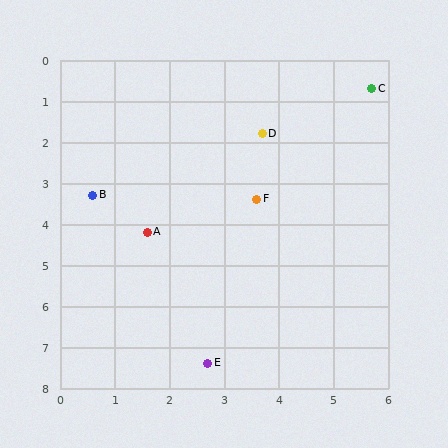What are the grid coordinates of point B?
Point B is at approximately (0.6, 3.3).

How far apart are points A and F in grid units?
Points A and F are about 2.2 grid units apart.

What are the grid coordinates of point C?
Point C is at approximately (5.7, 0.7).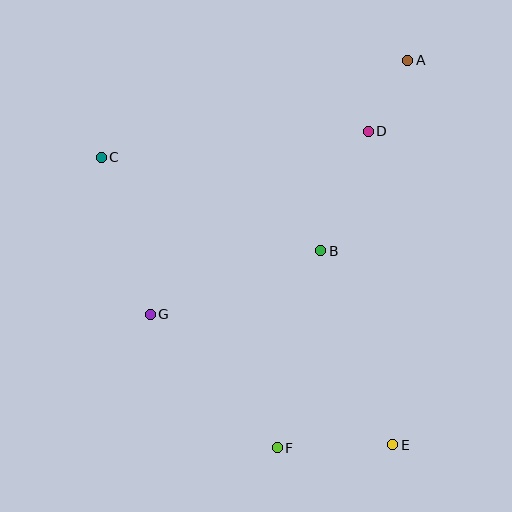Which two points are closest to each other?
Points A and D are closest to each other.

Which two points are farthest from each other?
Points C and E are farthest from each other.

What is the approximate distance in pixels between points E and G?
The distance between E and G is approximately 275 pixels.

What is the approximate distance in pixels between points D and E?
The distance between D and E is approximately 314 pixels.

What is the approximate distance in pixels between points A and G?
The distance between A and G is approximately 362 pixels.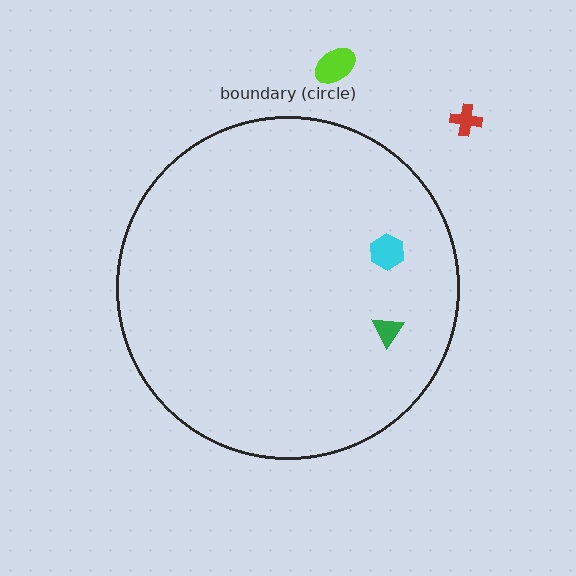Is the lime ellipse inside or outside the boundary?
Outside.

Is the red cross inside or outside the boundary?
Outside.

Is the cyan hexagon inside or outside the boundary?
Inside.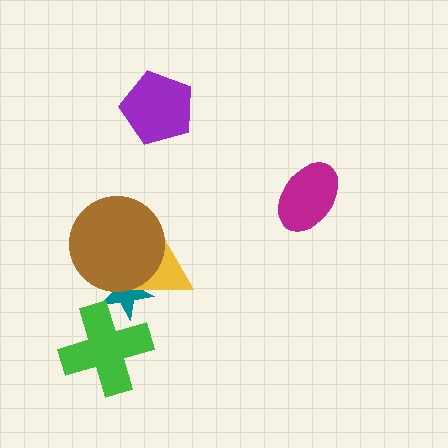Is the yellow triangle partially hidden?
Yes, it is partially covered by another shape.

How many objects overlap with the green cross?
1 object overlaps with the green cross.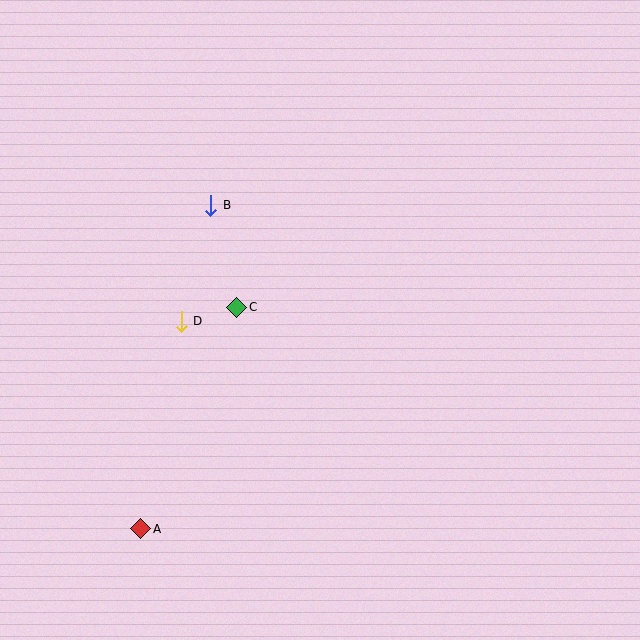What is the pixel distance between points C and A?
The distance between C and A is 241 pixels.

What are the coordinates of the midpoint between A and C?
The midpoint between A and C is at (189, 418).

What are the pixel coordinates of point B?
Point B is at (211, 205).